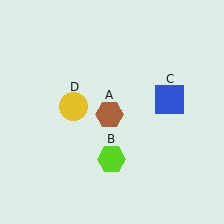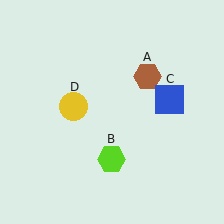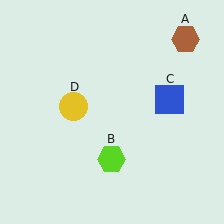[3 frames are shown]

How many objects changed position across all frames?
1 object changed position: brown hexagon (object A).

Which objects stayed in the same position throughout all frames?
Lime hexagon (object B) and blue square (object C) and yellow circle (object D) remained stationary.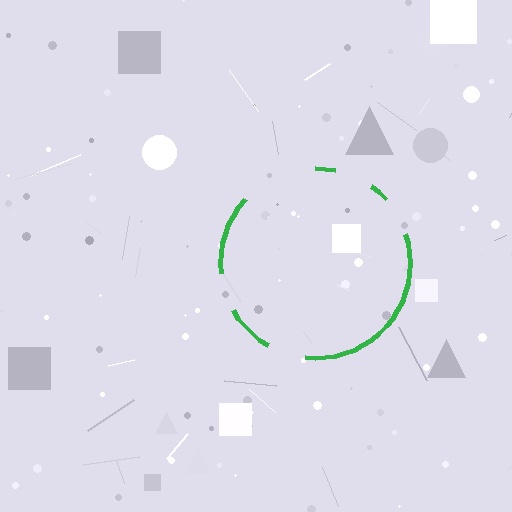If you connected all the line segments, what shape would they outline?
They would outline a circle.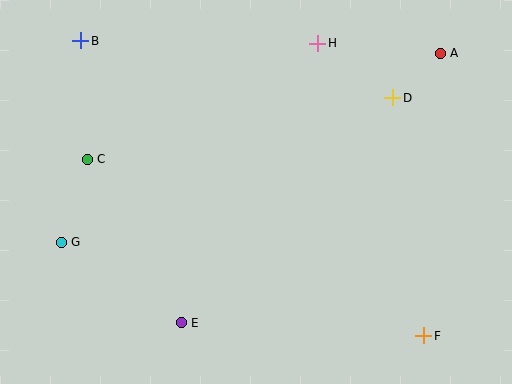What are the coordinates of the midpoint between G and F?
The midpoint between G and F is at (243, 289).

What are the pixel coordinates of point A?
Point A is at (440, 53).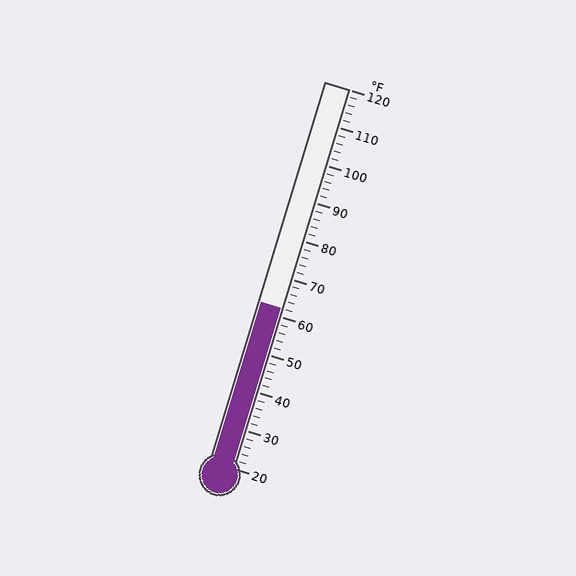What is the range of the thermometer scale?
The thermometer scale ranges from 20°F to 120°F.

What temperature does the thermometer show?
The thermometer shows approximately 62°F.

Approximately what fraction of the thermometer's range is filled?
The thermometer is filled to approximately 40% of its range.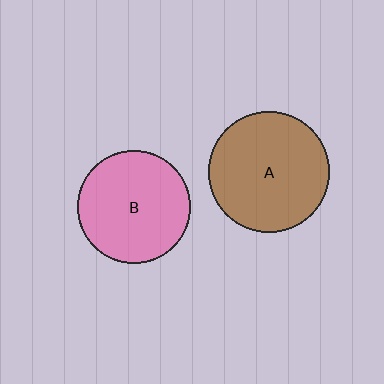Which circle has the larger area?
Circle A (brown).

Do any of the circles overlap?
No, none of the circles overlap.